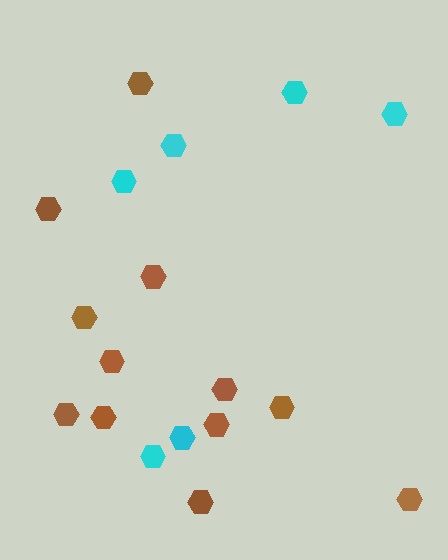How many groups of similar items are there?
There are 2 groups: one group of cyan hexagons (6) and one group of brown hexagons (12).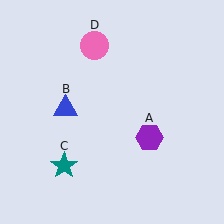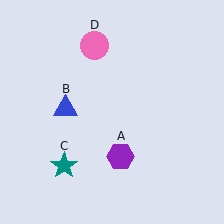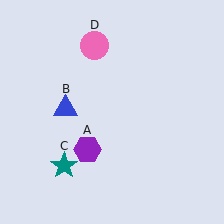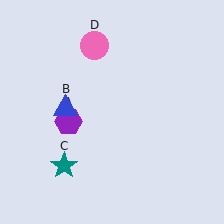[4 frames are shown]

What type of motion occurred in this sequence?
The purple hexagon (object A) rotated clockwise around the center of the scene.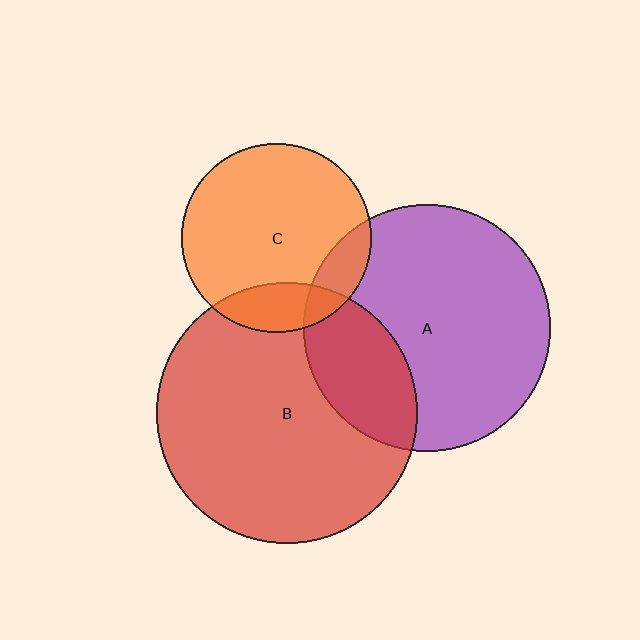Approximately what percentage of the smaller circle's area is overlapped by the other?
Approximately 15%.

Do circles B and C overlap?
Yes.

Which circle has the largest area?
Circle B (red).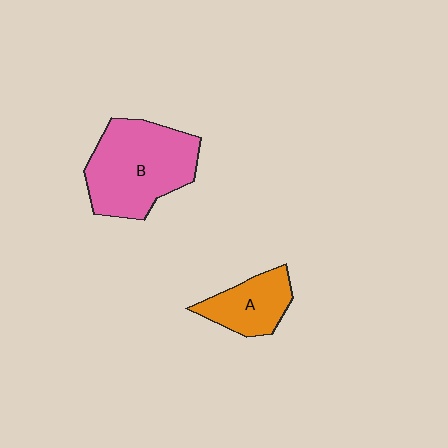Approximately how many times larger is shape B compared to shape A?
Approximately 2.0 times.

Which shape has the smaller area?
Shape A (orange).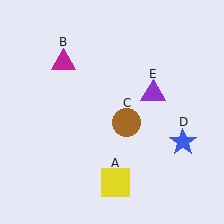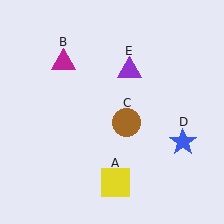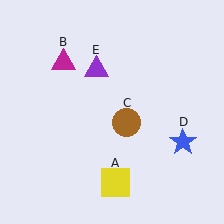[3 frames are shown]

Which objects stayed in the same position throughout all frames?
Yellow square (object A) and magenta triangle (object B) and brown circle (object C) and blue star (object D) remained stationary.